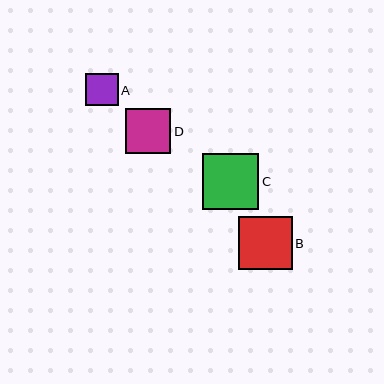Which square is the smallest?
Square A is the smallest with a size of approximately 33 pixels.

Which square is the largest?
Square C is the largest with a size of approximately 56 pixels.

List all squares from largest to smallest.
From largest to smallest: C, B, D, A.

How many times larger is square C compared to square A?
Square C is approximately 1.7 times the size of square A.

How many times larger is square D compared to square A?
Square D is approximately 1.4 times the size of square A.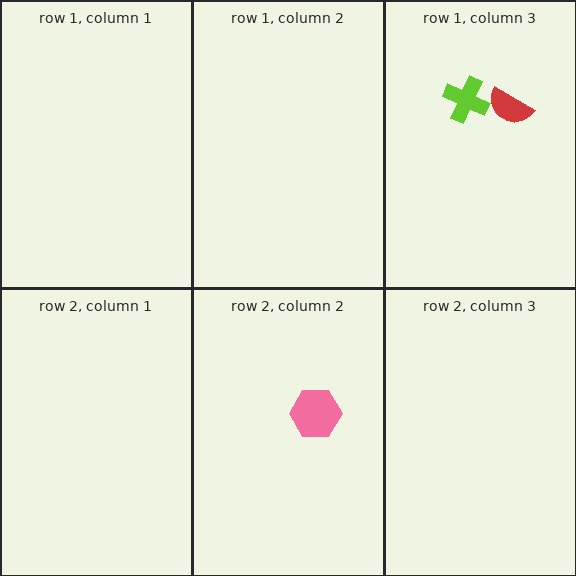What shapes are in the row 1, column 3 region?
The red semicircle, the lime cross.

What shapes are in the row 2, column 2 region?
The pink hexagon.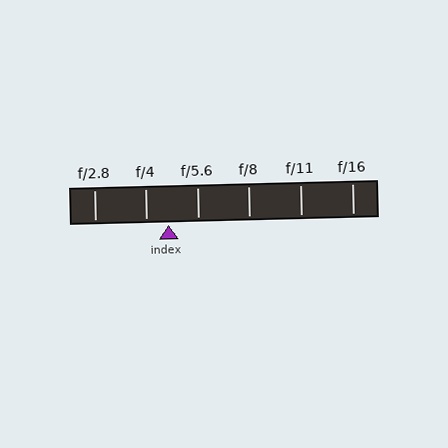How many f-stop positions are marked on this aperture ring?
There are 6 f-stop positions marked.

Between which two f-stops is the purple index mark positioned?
The index mark is between f/4 and f/5.6.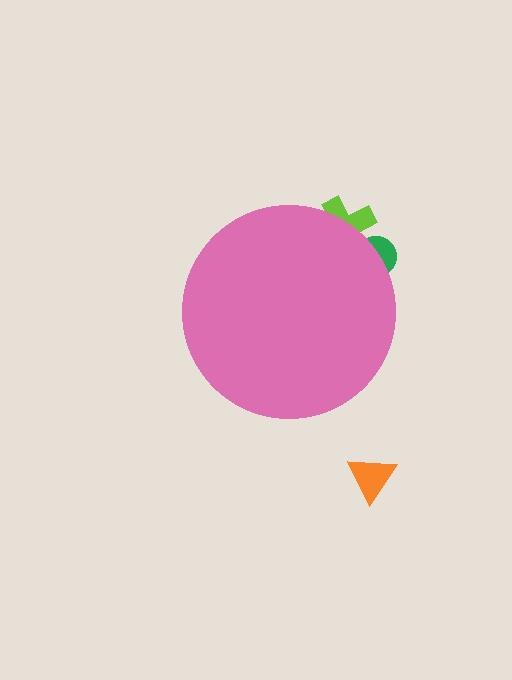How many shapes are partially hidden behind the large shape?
2 shapes are partially hidden.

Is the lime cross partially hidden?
Yes, the lime cross is partially hidden behind the pink circle.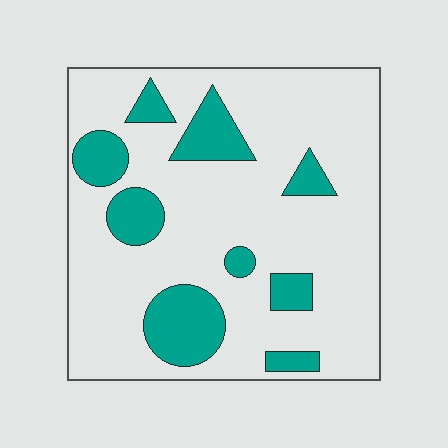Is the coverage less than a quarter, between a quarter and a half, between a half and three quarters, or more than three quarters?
Less than a quarter.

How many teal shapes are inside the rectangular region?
9.